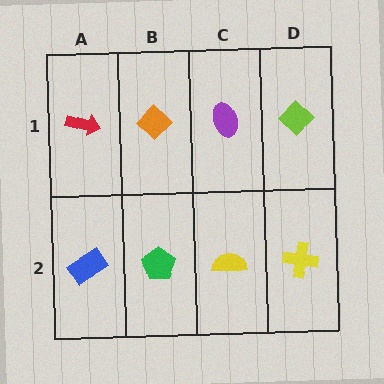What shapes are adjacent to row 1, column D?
A yellow cross (row 2, column D), a purple ellipse (row 1, column C).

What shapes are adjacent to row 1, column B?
A green pentagon (row 2, column B), a red arrow (row 1, column A), a purple ellipse (row 1, column C).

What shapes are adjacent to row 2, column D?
A lime diamond (row 1, column D), a yellow semicircle (row 2, column C).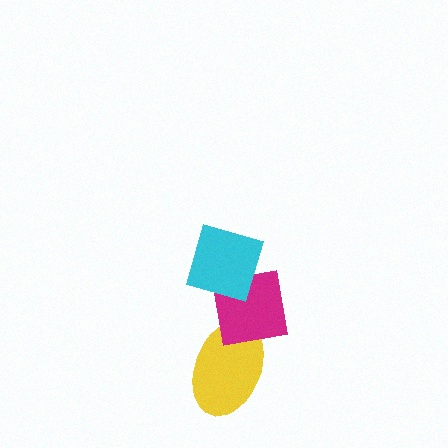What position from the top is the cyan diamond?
The cyan diamond is 1st from the top.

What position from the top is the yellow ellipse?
The yellow ellipse is 3rd from the top.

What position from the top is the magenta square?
The magenta square is 2nd from the top.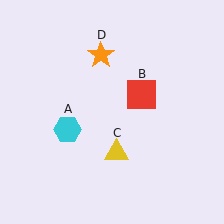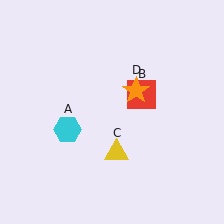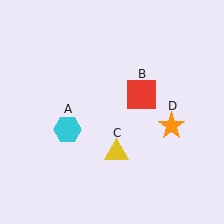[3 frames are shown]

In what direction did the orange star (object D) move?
The orange star (object D) moved down and to the right.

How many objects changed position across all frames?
1 object changed position: orange star (object D).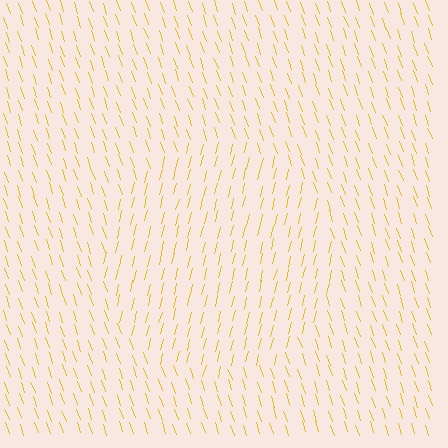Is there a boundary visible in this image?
Yes, there is a texture boundary formed by a change in line orientation.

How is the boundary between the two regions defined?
The boundary is defined purely by a change in line orientation (approximately 33 degrees difference). All lines are the same color and thickness.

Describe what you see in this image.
The image is filled with small yellow line segments. A circle region in the image has lines oriented differently from the surrounding lines, creating a visible texture boundary.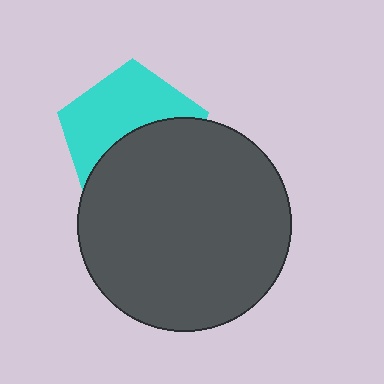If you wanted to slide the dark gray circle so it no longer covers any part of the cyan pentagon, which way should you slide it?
Slide it down — that is the most direct way to separate the two shapes.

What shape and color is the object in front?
The object in front is a dark gray circle.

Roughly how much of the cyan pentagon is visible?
About half of it is visible (roughly 51%).